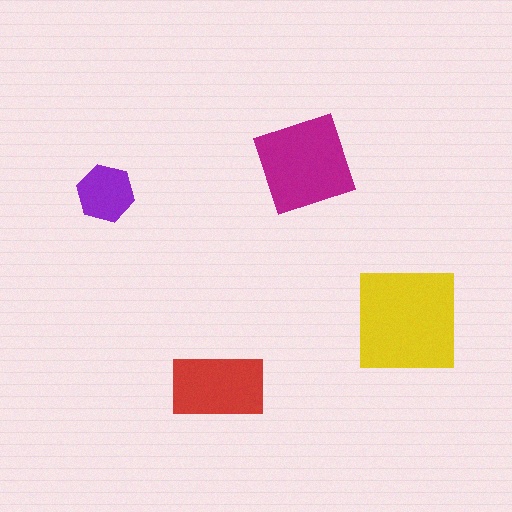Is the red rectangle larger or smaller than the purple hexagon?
Larger.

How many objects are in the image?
There are 4 objects in the image.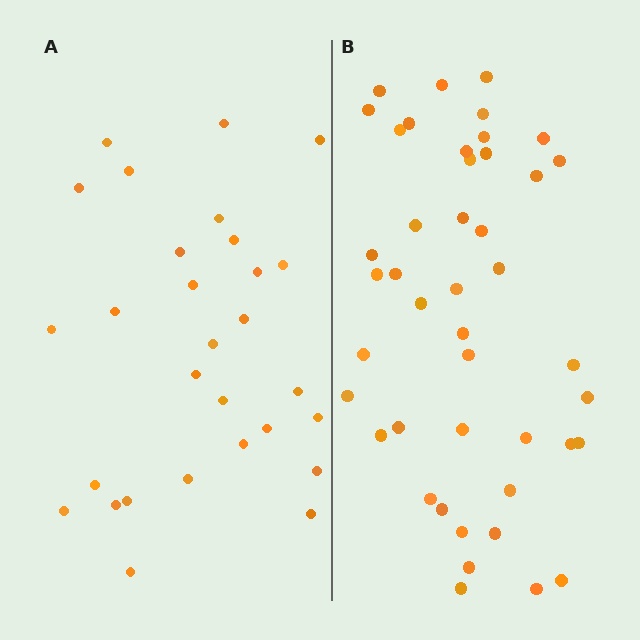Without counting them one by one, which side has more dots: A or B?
Region B (the right region) has more dots.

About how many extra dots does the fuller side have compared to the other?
Region B has approximately 15 more dots than region A.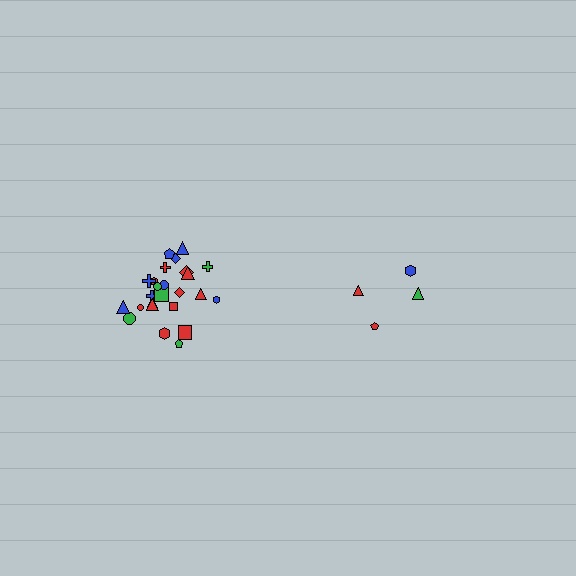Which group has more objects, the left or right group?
The left group.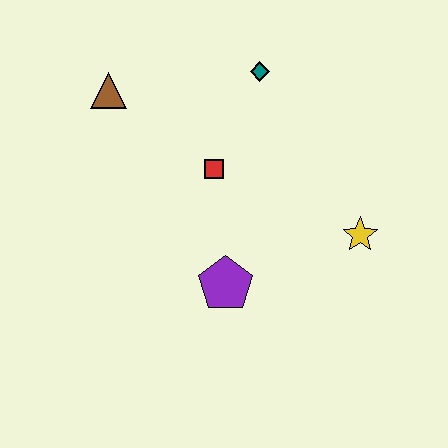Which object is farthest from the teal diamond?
The purple pentagon is farthest from the teal diamond.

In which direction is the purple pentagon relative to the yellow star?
The purple pentagon is to the left of the yellow star.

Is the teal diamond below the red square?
No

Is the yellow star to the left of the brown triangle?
No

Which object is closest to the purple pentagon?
The red square is closest to the purple pentagon.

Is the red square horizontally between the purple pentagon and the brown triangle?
Yes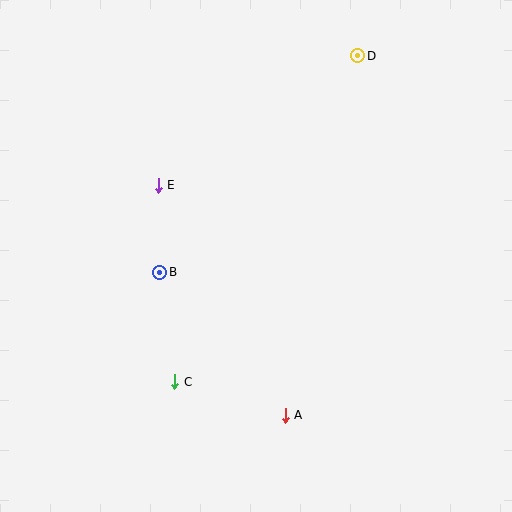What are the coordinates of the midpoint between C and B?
The midpoint between C and B is at (167, 327).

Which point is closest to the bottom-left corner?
Point C is closest to the bottom-left corner.